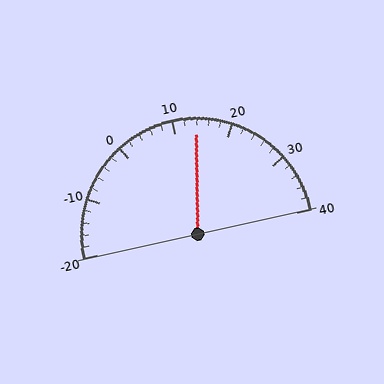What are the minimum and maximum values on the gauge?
The gauge ranges from -20 to 40.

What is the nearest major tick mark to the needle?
The nearest major tick mark is 10.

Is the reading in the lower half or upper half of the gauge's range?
The reading is in the upper half of the range (-20 to 40).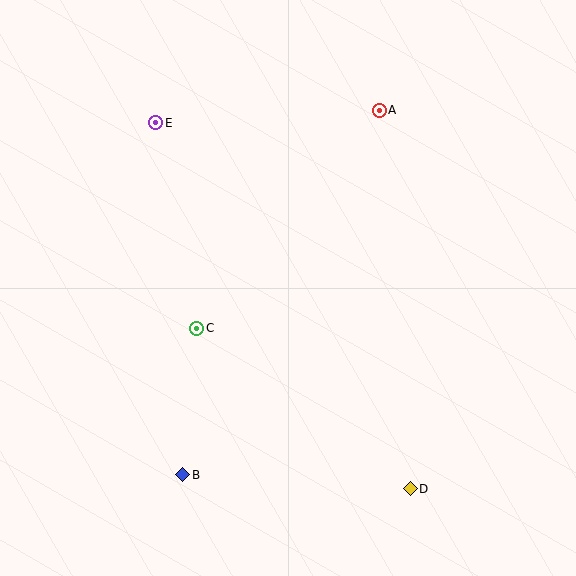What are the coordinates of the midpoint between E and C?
The midpoint between E and C is at (176, 225).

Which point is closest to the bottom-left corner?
Point B is closest to the bottom-left corner.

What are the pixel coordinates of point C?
Point C is at (197, 328).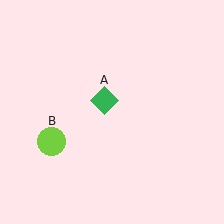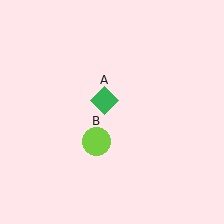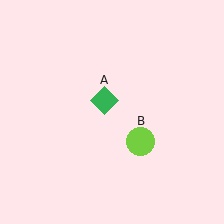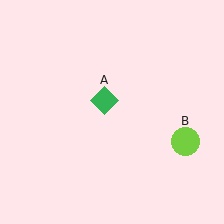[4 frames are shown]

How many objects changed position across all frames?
1 object changed position: lime circle (object B).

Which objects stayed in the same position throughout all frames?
Green diamond (object A) remained stationary.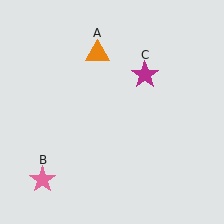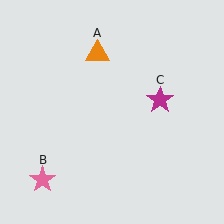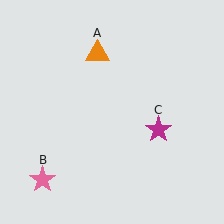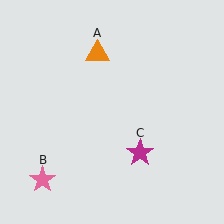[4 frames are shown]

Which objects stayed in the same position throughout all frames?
Orange triangle (object A) and pink star (object B) remained stationary.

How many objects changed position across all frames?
1 object changed position: magenta star (object C).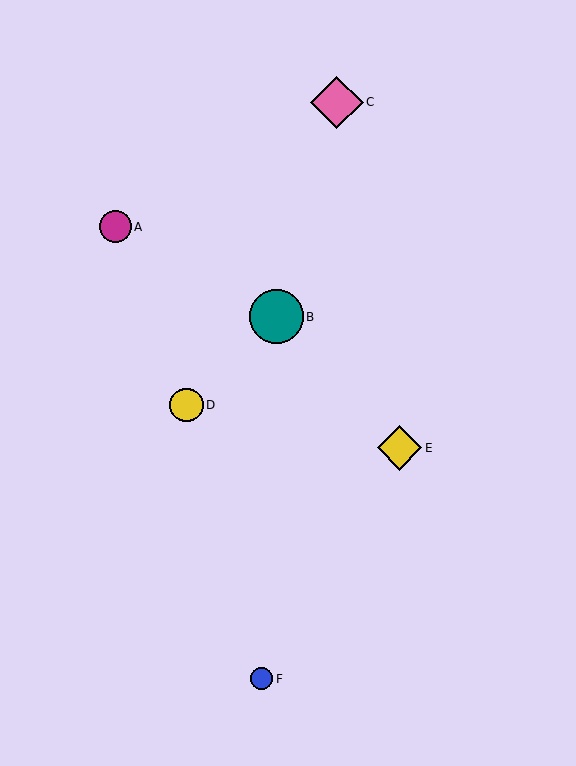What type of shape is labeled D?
Shape D is a yellow circle.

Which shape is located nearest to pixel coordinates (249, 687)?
The blue circle (labeled F) at (262, 679) is nearest to that location.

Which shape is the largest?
The teal circle (labeled B) is the largest.